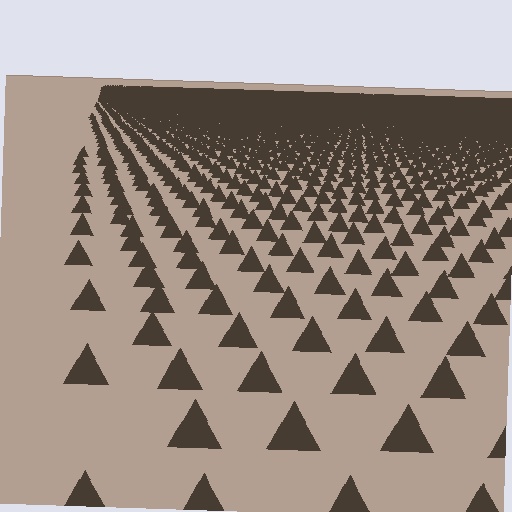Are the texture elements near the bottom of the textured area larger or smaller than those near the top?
Larger. Near the bottom, elements are closer to the viewer and appear at a bigger on-screen size.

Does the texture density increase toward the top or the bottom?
Density increases toward the top.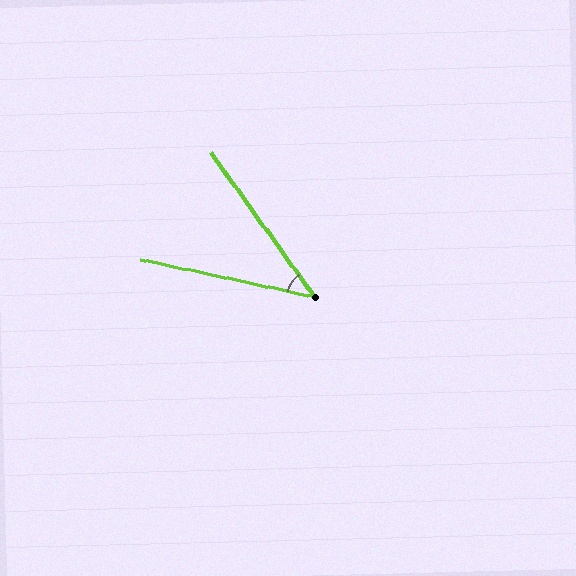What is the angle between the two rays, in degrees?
Approximately 42 degrees.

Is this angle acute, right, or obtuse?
It is acute.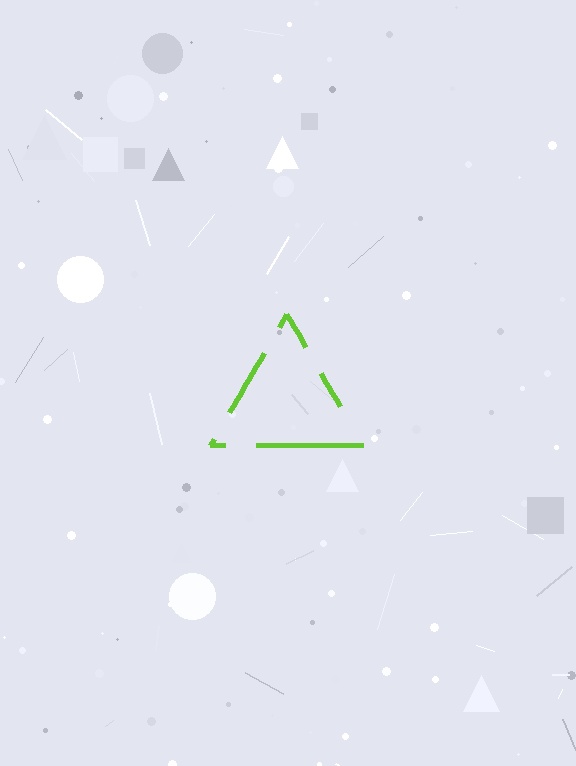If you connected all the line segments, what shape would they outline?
They would outline a triangle.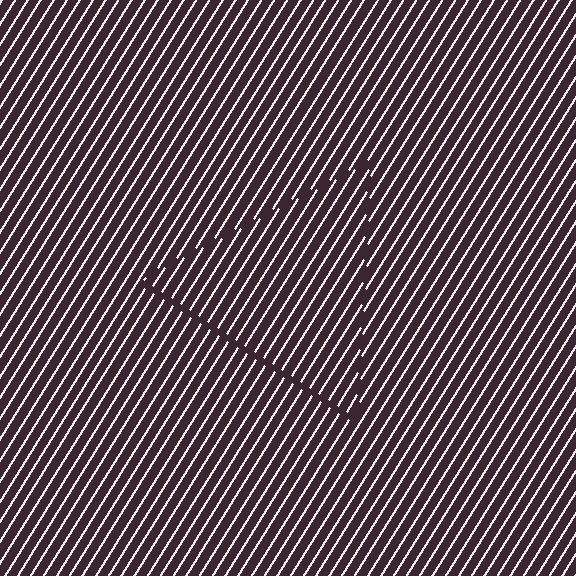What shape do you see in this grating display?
An illusory triangle. The interior of the shape contains the same grating, shifted by half a period — the contour is defined by the phase discontinuity where line-ends from the inner and outer gratings abut.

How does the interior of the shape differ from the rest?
The interior of the shape contains the same grating, shifted by half a period — the contour is defined by the phase discontinuity where line-ends from the inner and outer gratings abut.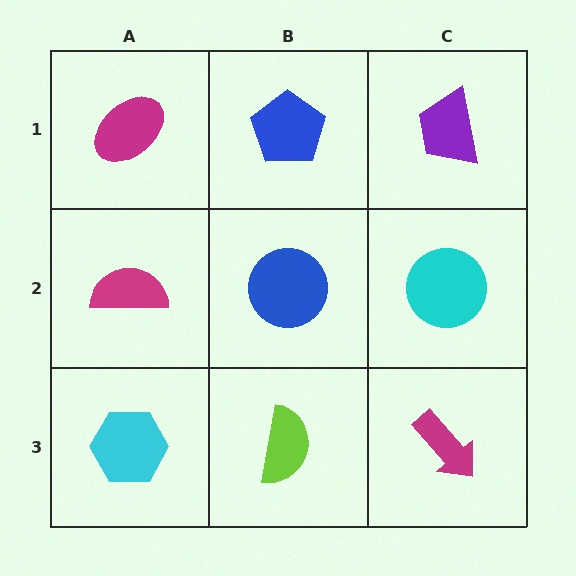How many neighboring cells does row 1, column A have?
2.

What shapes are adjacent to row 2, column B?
A blue pentagon (row 1, column B), a lime semicircle (row 3, column B), a magenta semicircle (row 2, column A), a cyan circle (row 2, column C).